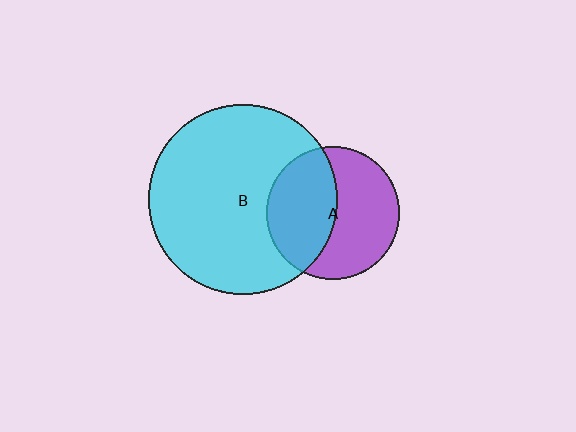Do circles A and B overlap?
Yes.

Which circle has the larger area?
Circle B (cyan).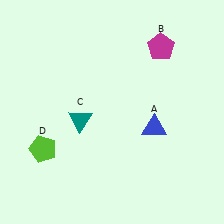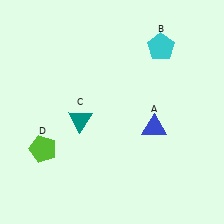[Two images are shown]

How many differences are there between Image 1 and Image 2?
There is 1 difference between the two images.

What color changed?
The pentagon (B) changed from magenta in Image 1 to cyan in Image 2.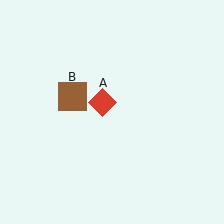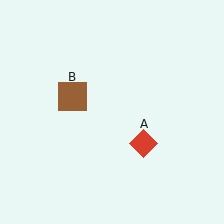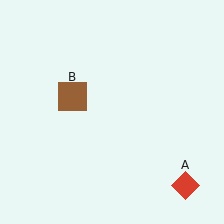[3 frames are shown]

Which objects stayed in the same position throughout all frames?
Brown square (object B) remained stationary.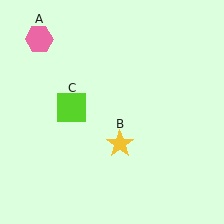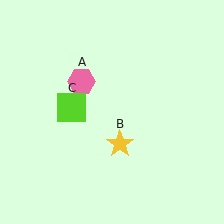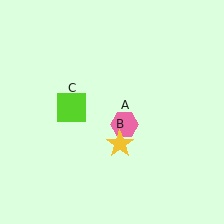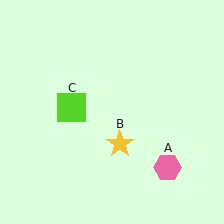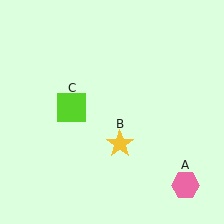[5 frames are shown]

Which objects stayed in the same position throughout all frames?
Yellow star (object B) and lime square (object C) remained stationary.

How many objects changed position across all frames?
1 object changed position: pink hexagon (object A).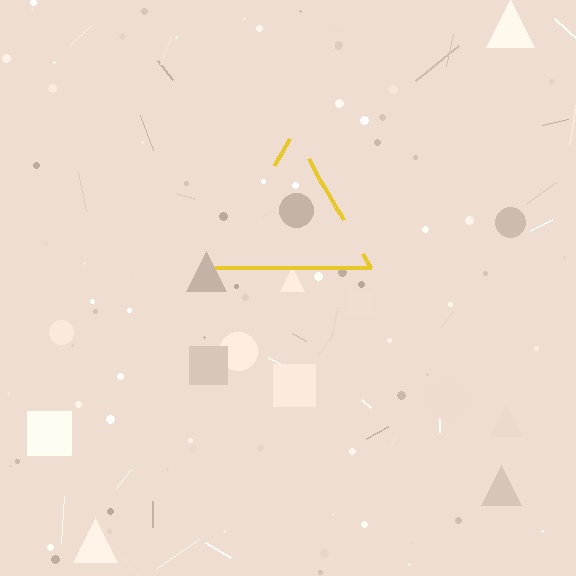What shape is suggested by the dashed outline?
The dashed outline suggests a triangle.